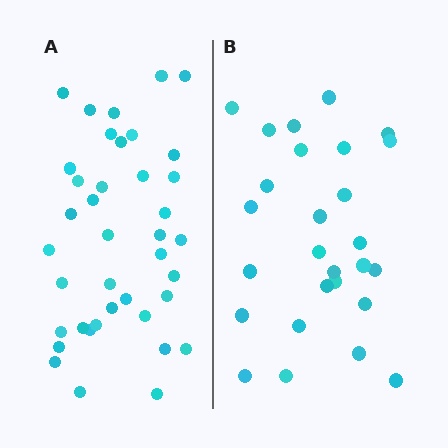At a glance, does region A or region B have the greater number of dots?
Region A (the left region) has more dots.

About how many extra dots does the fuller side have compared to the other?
Region A has roughly 12 or so more dots than region B.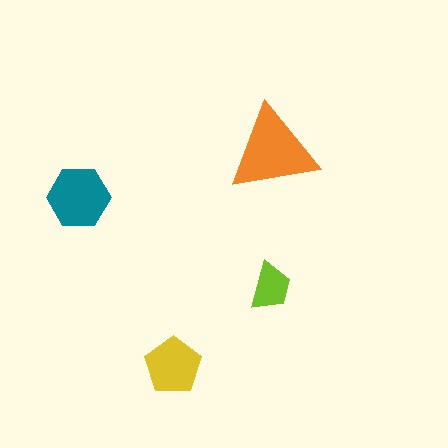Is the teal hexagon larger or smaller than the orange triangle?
Smaller.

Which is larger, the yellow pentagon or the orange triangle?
The orange triangle.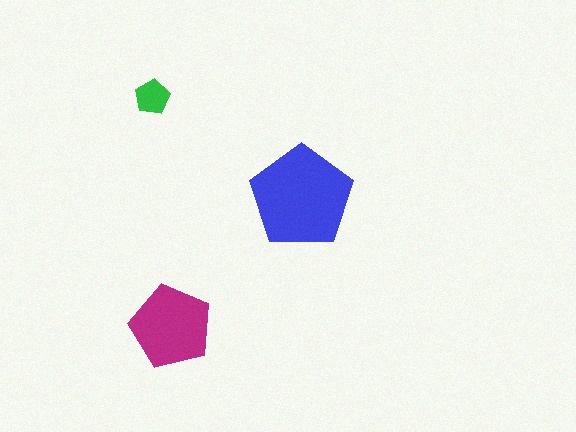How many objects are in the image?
There are 3 objects in the image.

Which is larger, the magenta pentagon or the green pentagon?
The magenta one.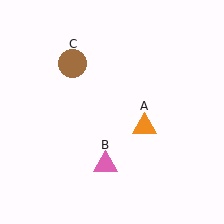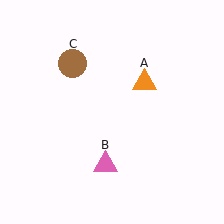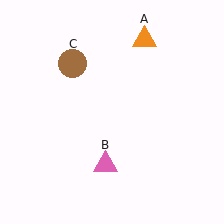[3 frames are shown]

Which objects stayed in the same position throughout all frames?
Pink triangle (object B) and brown circle (object C) remained stationary.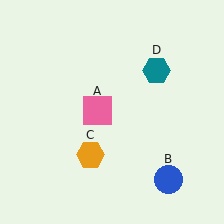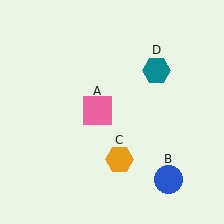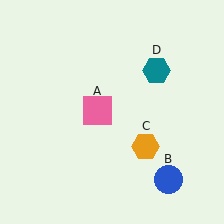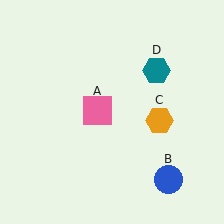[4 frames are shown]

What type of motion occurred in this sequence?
The orange hexagon (object C) rotated counterclockwise around the center of the scene.